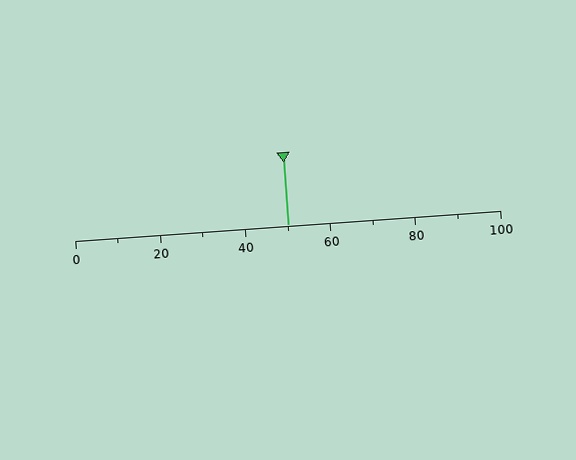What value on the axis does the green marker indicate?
The marker indicates approximately 50.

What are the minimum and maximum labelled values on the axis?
The axis runs from 0 to 100.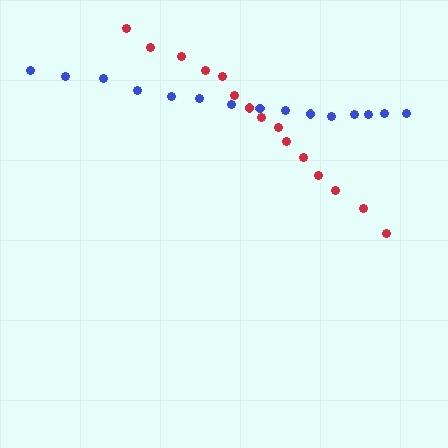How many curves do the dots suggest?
There are 2 distinct paths.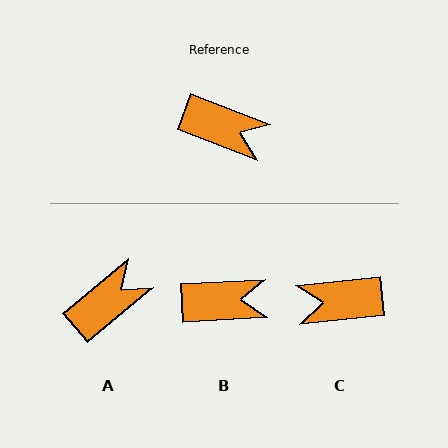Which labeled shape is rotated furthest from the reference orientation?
C, about 153 degrees away.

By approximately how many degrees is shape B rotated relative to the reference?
Approximately 24 degrees counter-clockwise.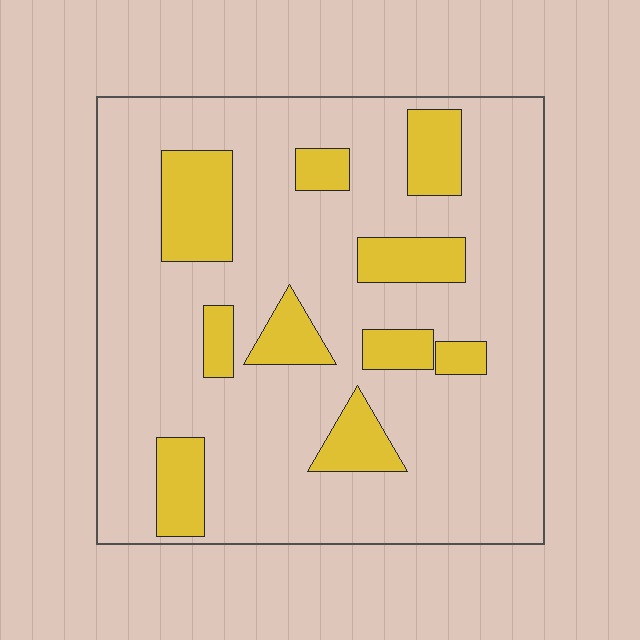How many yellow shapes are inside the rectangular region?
10.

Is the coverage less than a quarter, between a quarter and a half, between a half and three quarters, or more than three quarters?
Less than a quarter.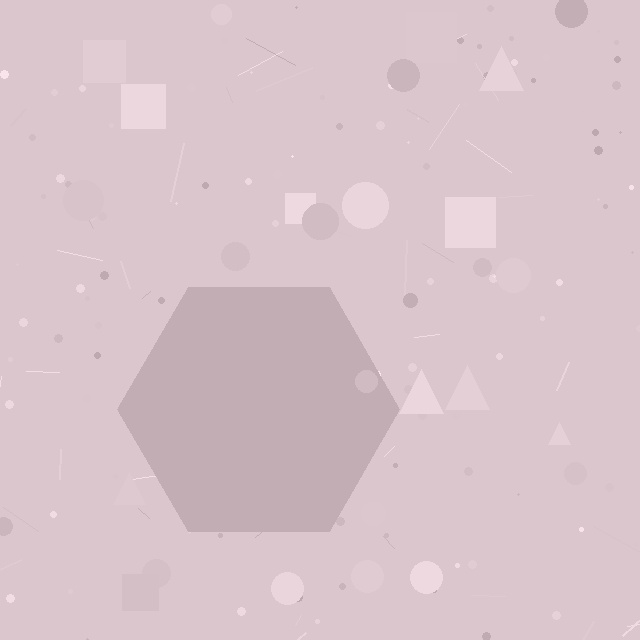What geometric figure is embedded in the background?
A hexagon is embedded in the background.